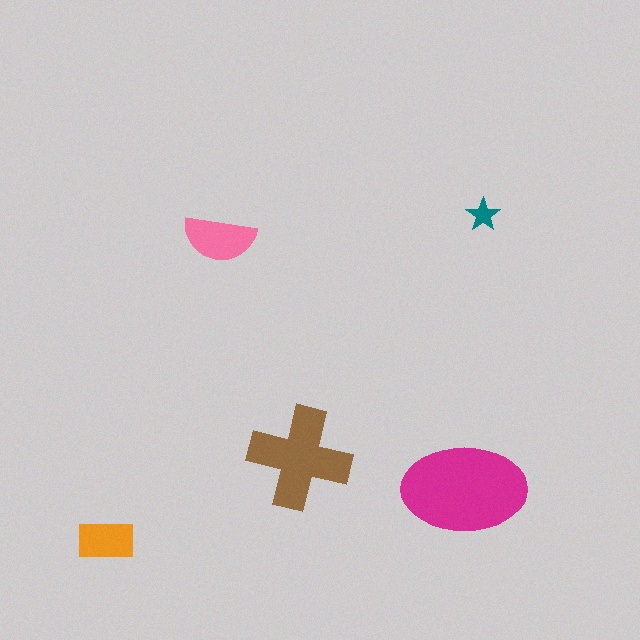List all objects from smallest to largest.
The teal star, the orange rectangle, the pink semicircle, the brown cross, the magenta ellipse.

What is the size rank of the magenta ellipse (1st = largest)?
1st.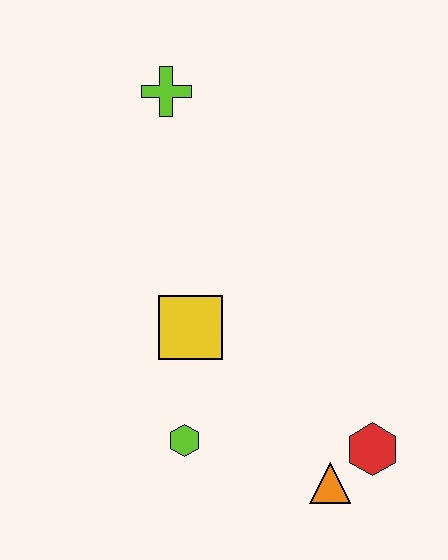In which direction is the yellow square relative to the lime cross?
The yellow square is below the lime cross.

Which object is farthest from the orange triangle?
The lime cross is farthest from the orange triangle.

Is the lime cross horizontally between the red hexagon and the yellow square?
No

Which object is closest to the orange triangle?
The red hexagon is closest to the orange triangle.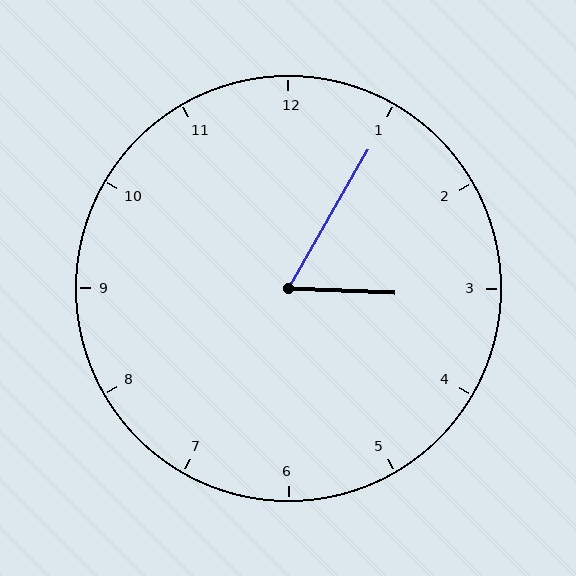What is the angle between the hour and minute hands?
Approximately 62 degrees.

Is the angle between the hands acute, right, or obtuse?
It is acute.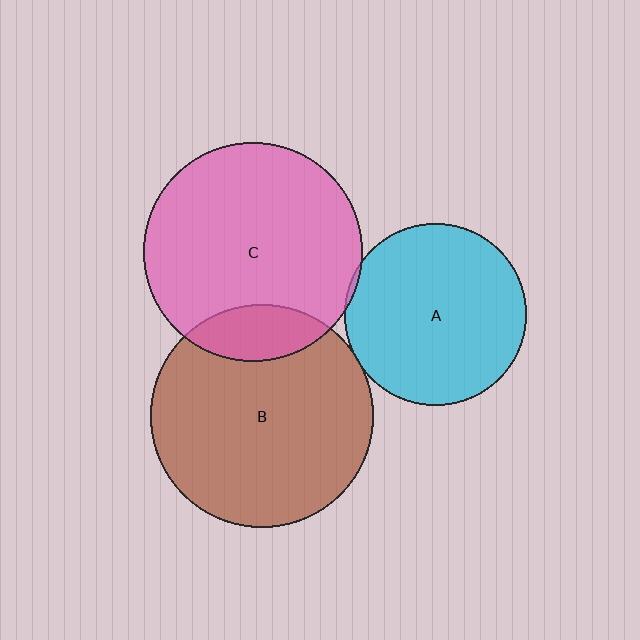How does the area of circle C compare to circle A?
Approximately 1.4 times.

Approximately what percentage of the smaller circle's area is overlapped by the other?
Approximately 5%.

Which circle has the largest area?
Circle B (brown).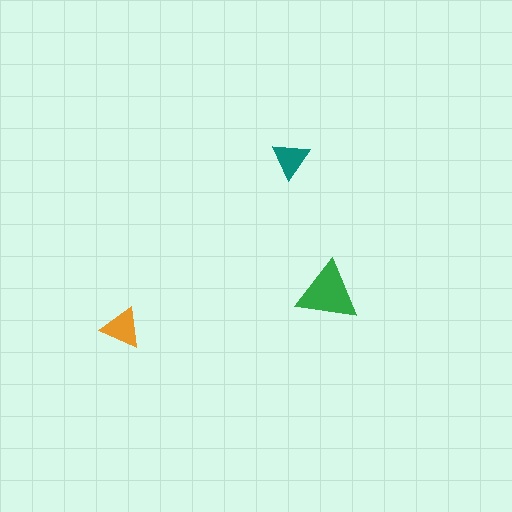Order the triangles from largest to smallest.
the green one, the orange one, the teal one.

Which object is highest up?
The teal triangle is topmost.